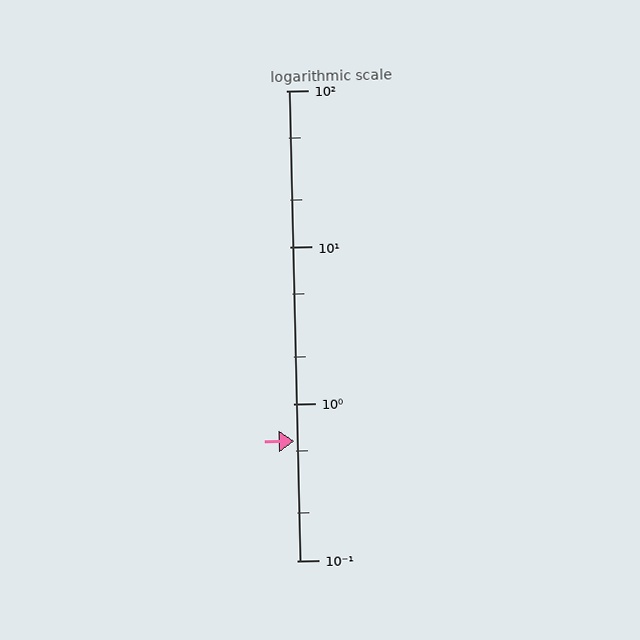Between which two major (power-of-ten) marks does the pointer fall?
The pointer is between 0.1 and 1.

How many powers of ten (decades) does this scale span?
The scale spans 3 decades, from 0.1 to 100.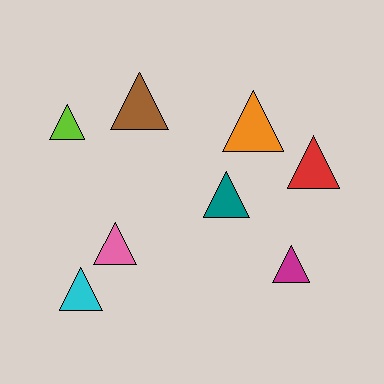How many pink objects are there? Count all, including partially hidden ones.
There is 1 pink object.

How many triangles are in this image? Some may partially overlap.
There are 8 triangles.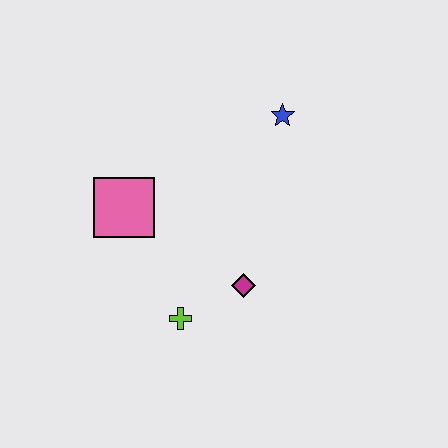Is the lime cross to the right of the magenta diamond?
No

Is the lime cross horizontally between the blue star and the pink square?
Yes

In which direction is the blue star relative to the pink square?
The blue star is to the right of the pink square.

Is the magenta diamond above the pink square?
No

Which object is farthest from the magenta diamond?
The blue star is farthest from the magenta diamond.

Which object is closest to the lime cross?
The magenta diamond is closest to the lime cross.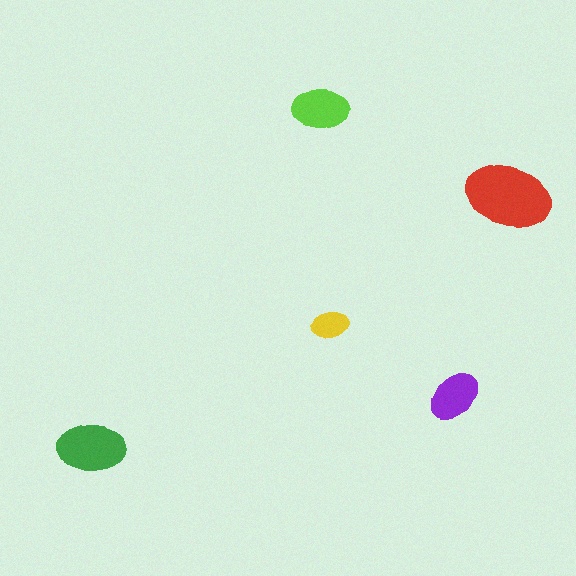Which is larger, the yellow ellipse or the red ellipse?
The red one.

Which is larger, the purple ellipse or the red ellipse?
The red one.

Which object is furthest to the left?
The green ellipse is leftmost.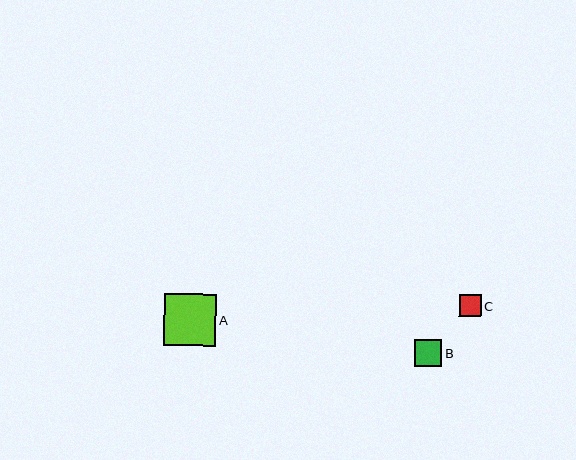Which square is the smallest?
Square C is the smallest with a size of approximately 22 pixels.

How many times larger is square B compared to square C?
Square B is approximately 1.2 times the size of square C.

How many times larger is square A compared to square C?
Square A is approximately 2.3 times the size of square C.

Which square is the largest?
Square A is the largest with a size of approximately 52 pixels.